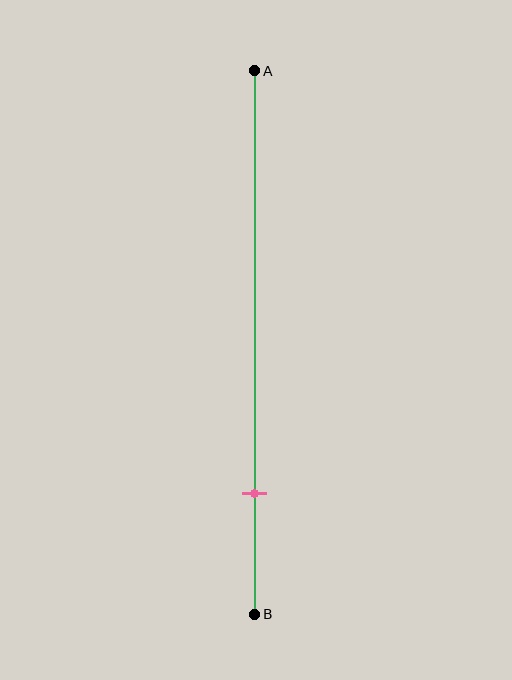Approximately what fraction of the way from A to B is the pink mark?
The pink mark is approximately 80% of the way from A to B.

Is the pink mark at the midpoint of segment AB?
No, the mark is at about 80% from A, not at the 50% midpoint.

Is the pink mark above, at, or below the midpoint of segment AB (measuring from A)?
The pink mark is below the midpoint of segment AB.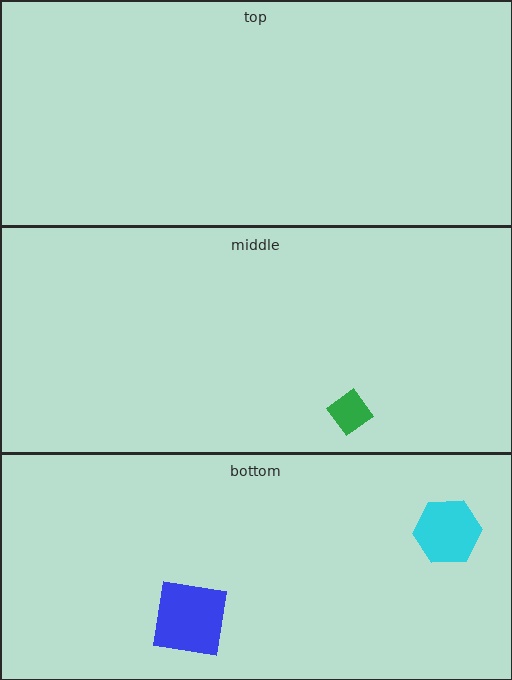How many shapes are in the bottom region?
2.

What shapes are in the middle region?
The green diamond.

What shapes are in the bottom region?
The blue square, the cyan hexagon.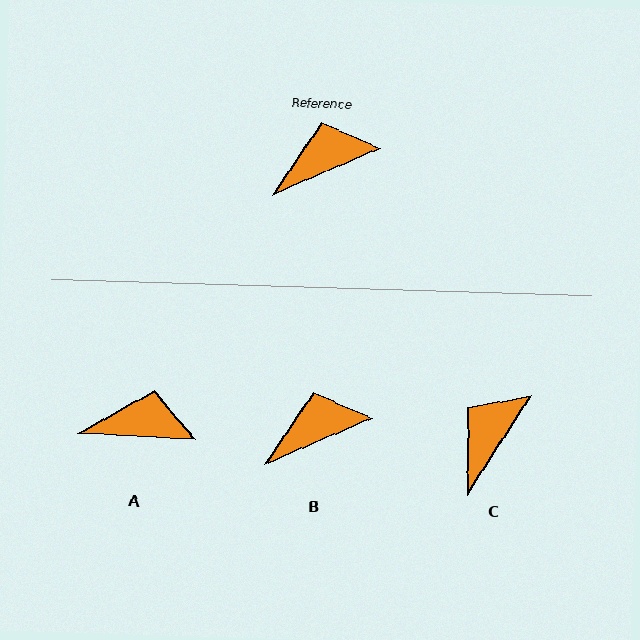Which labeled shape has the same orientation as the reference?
B.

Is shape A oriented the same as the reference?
No, it is off by about 27 degrees.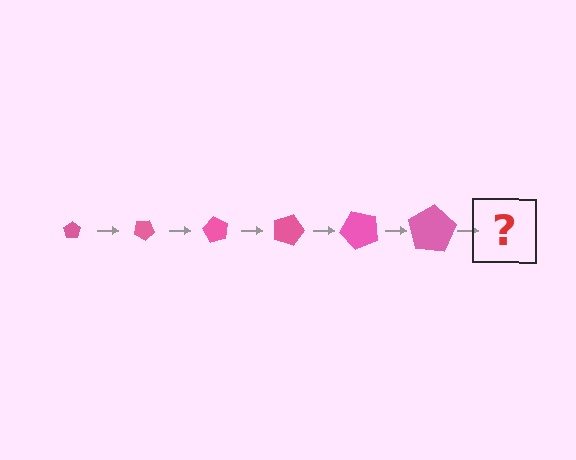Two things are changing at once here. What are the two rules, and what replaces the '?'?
The two rules are that the pentagon grows larger each step and it rotates 30 degrees each step. The '?' should be a pentagon, larger than the previous one and rotated 180 degrees from the start.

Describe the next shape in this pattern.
It should be a pentagon, larger than the previous one and rotated 180 degrees from the start.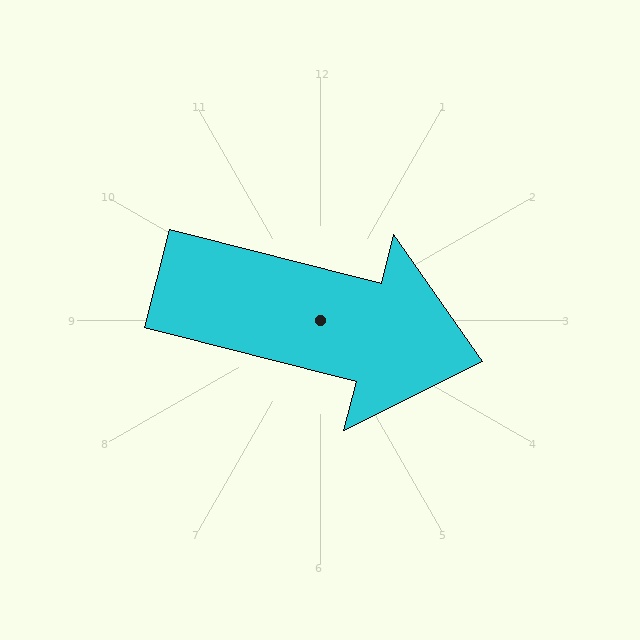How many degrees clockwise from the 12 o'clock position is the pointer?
Approximately 104 degrees.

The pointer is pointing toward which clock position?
Roughly 3 o'clock.